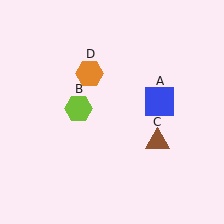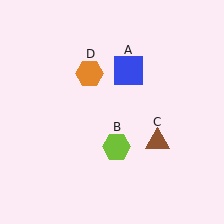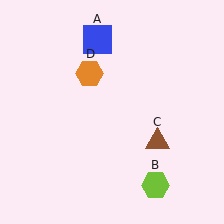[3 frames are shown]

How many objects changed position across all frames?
2 objects changed position: blue square (object A), lime hexagon (object B).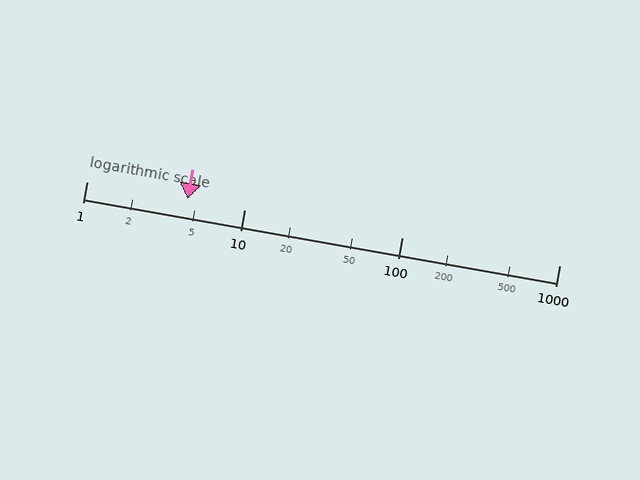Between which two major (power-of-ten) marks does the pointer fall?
The pointer is between 1 and 10.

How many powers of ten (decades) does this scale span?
The scale spans 3 decades, from 1 to 1000.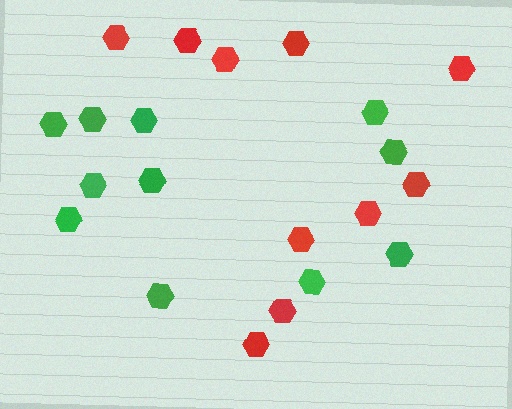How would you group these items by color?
There are 2 groups: one group of green hexagons (11) and one group of red hexagons (10).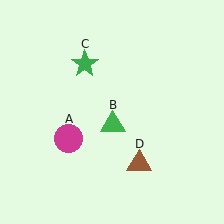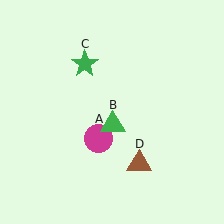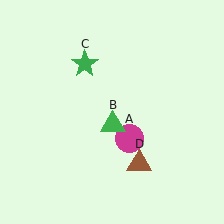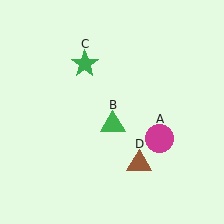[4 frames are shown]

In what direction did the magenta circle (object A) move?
The magenta circle (object A) moved right.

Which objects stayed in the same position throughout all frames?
Green triangle (object B) and green star (object C) and brown triangle (object D) remained stationary.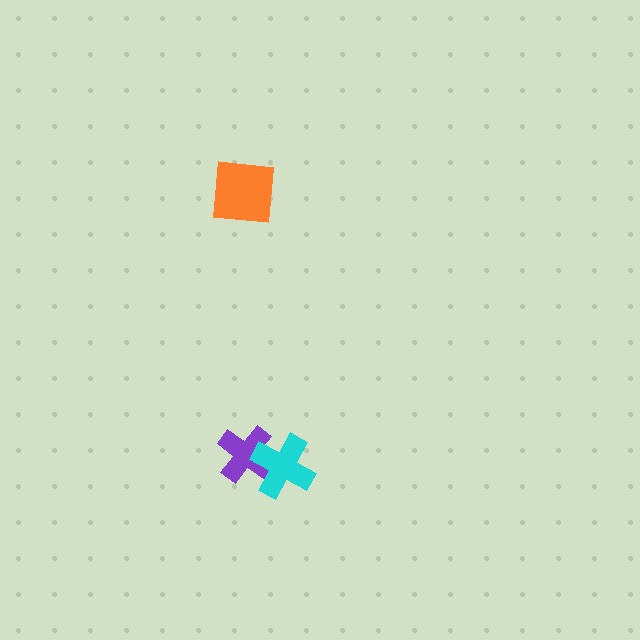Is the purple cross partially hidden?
Yes, it is partially covered by another shape.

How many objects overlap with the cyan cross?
1 object overlaps with the cyan cross.